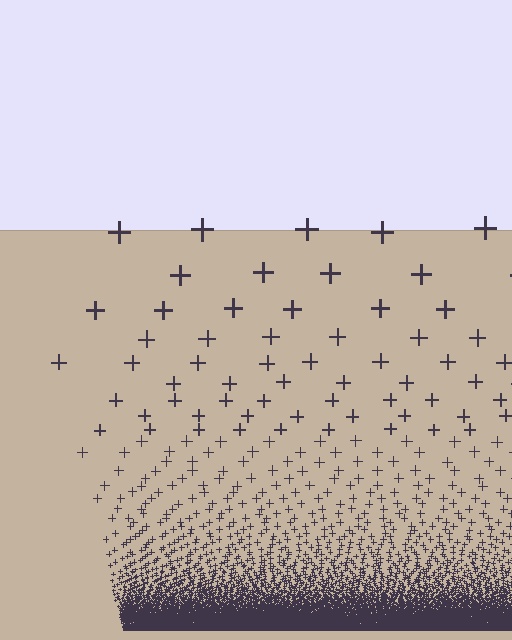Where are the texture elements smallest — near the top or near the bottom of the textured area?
Near the bottom.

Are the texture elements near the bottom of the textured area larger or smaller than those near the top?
Smaller. The gradient is inverted — elements near the bottom are smaller and denser.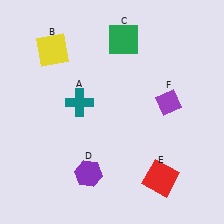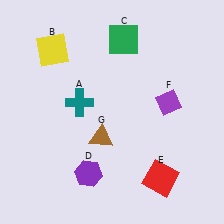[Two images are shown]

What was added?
A brown triangle (G) was added in Image 2.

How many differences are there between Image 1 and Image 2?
There is 1 difference between the two images.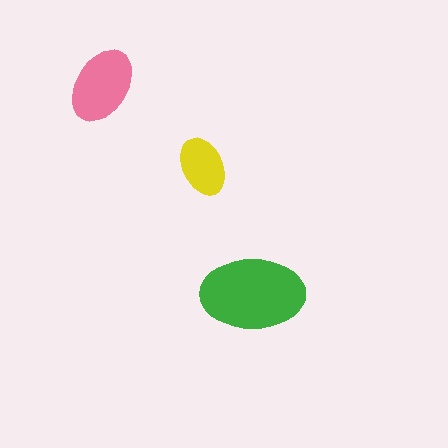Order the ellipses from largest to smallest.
the green one, the pink one, the yellow one.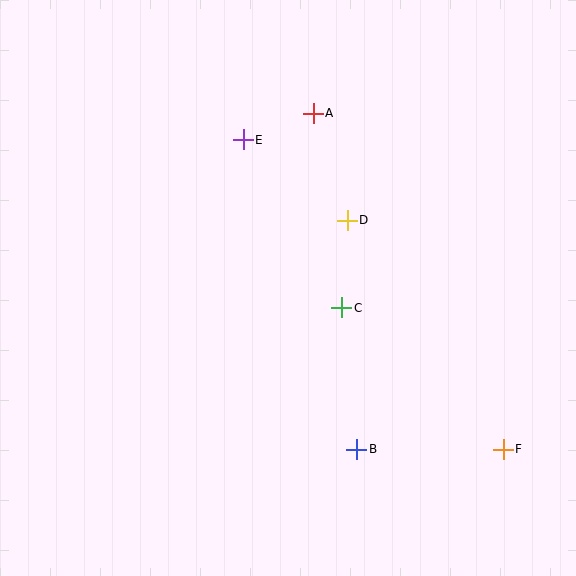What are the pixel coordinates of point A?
Point A is at (313, 113).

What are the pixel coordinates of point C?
Point C is at (342, 308).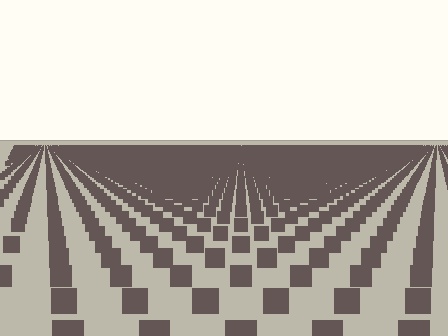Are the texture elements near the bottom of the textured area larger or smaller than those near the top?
Larger. Near the bottom, elements are closer to the viewer and appear at a bigger on-screen size.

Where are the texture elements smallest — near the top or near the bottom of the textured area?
Near the top.